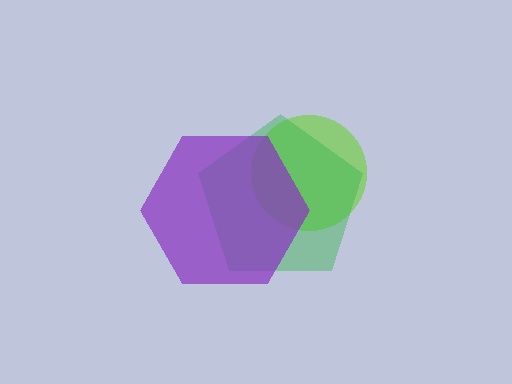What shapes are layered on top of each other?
The layered shapes are: a lime circle, a green pentagon, a purple hexagon.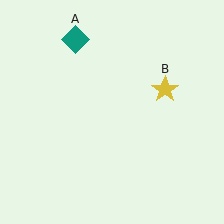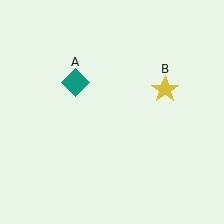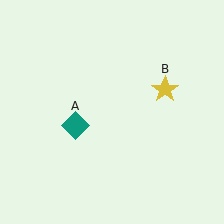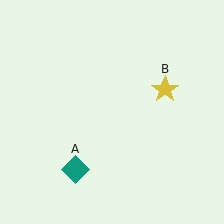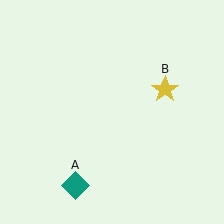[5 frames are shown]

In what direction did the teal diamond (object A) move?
The teal diamond (object A) moved down.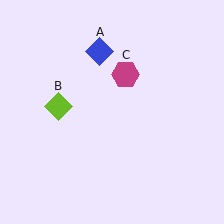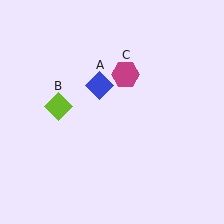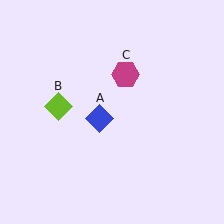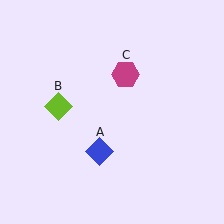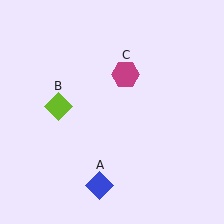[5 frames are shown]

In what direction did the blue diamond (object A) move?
The blue diamond (object A) moved down.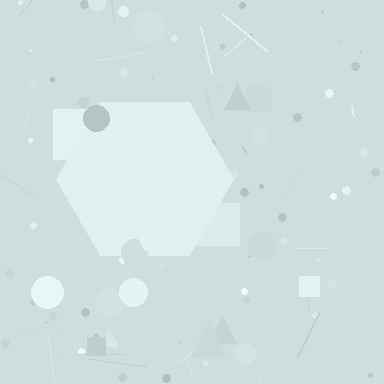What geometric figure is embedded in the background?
A hexagon is embedded in the background.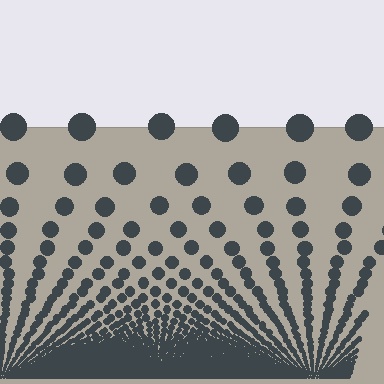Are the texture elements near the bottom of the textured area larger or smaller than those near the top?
Smaller. The gradient is inverted — elements near the bottom are smaller and denser.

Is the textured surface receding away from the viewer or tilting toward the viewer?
The surface appears to tilt toward the viewer. Texture elements get larger and sparser toward the top.